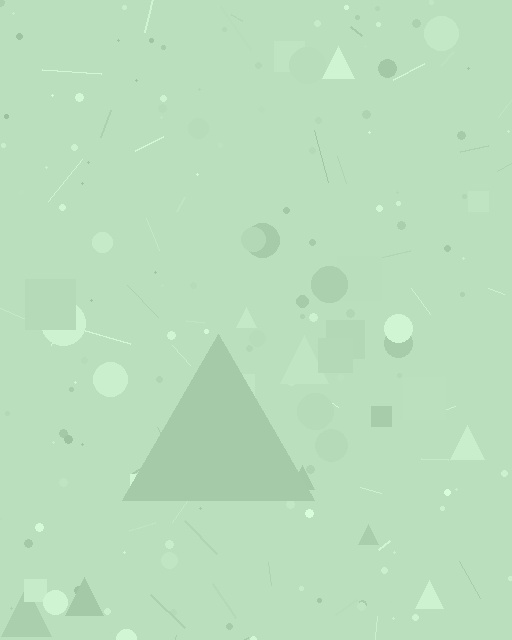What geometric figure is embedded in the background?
A triangle is embedded in the background.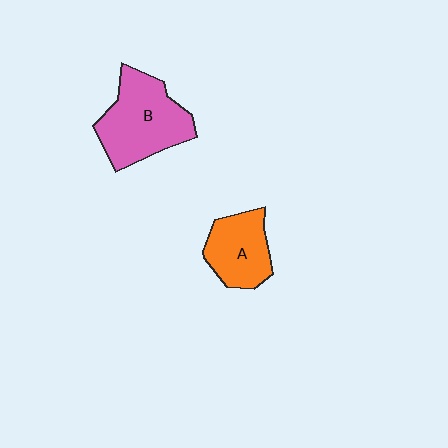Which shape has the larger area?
Shape B (pink).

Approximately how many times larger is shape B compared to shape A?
Approximately 1.5 times.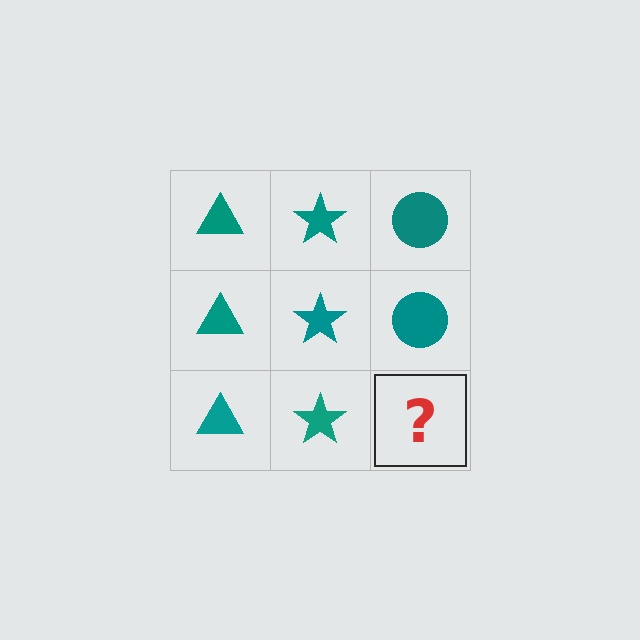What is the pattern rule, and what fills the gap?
The rule is that each column has a consistent shape. The gap should be filled with a teal circle.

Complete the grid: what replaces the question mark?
The question mark should be replaced with a teal circle.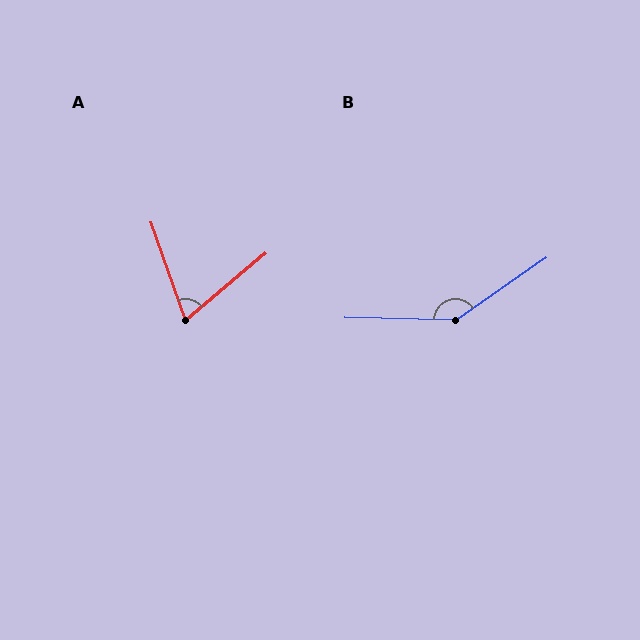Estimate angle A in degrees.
Approximately 70 degrees.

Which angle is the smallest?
A, at approximately 70 degrees.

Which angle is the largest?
B, at approximately 144 degrees.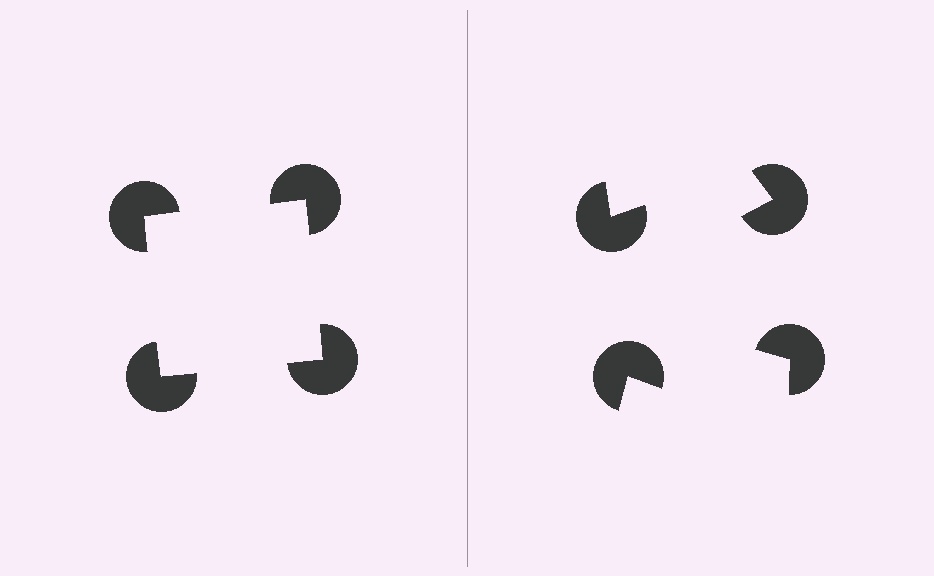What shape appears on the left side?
An illusory square.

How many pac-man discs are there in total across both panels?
8 — 4 on each side.